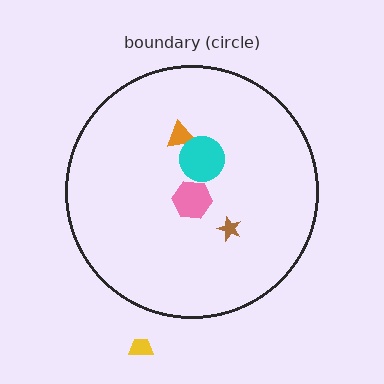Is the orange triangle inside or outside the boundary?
Inside.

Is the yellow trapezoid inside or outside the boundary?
Outside.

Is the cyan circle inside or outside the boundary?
Inside.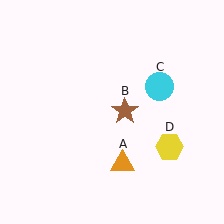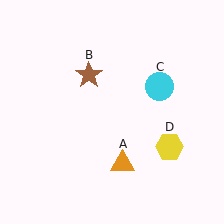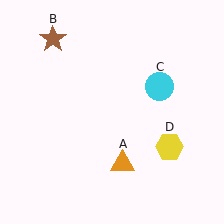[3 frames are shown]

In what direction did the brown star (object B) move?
The brown star (object B) moved up and to the left.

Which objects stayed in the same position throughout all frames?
Orange triangle (object A) and cyan circle (object C) and yellow hexagon (object D) remained stationary.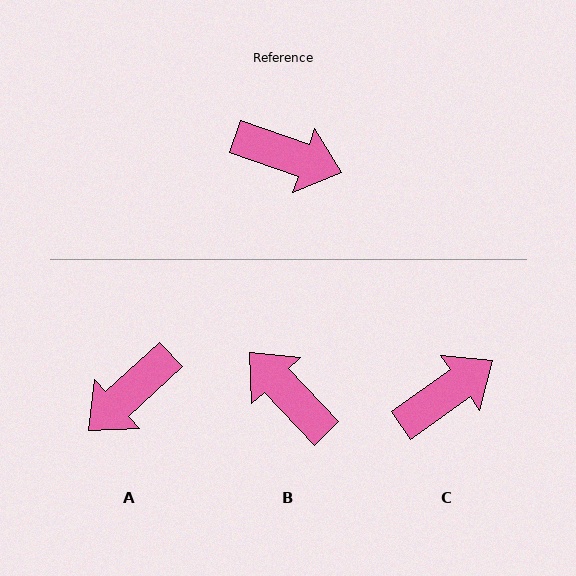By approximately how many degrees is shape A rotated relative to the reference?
Approximately 118 degrees clockwise.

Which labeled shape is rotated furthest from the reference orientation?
B, about 153 degrees away.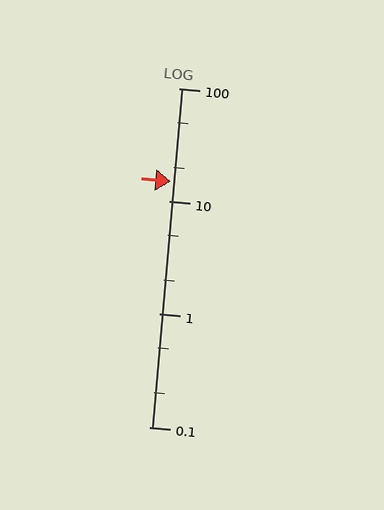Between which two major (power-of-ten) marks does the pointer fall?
The pointer is between 10 and 100.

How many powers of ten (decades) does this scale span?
The scale spans 3 decades, from 0.1 to 100.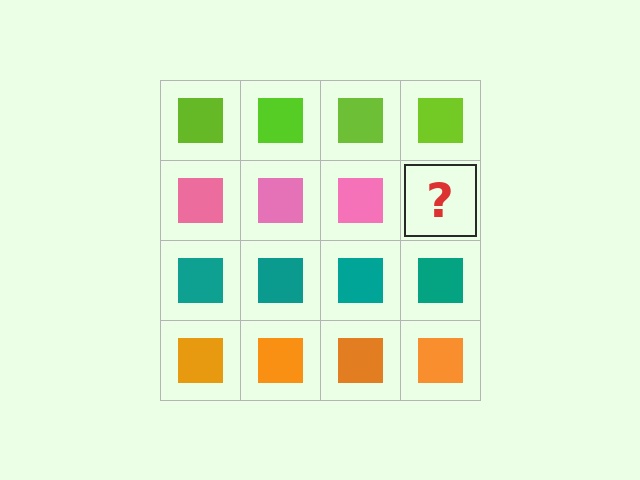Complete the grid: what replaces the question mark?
The question mark should be replaced with a pink square.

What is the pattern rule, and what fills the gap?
The rule is that each row has a consistent color. The gap should be filled with a pink square.